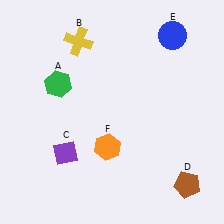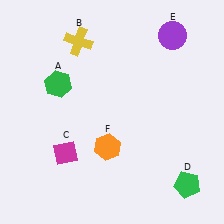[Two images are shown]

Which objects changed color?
C changed from purple to magenta. D changed from brown to green. E changed from blue to purple.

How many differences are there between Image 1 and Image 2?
There are 3 differences between the two images.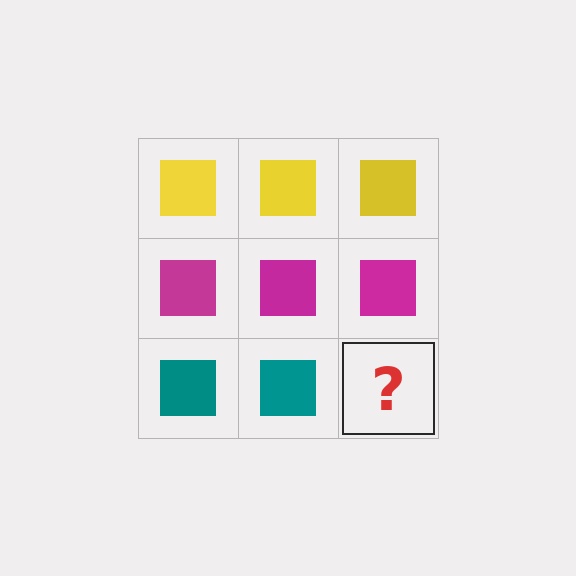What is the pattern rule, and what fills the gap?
The rule is that each row has a consistent color. The gap should be filled with a teal square.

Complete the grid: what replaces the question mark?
The question mark should be replaced with a teal square.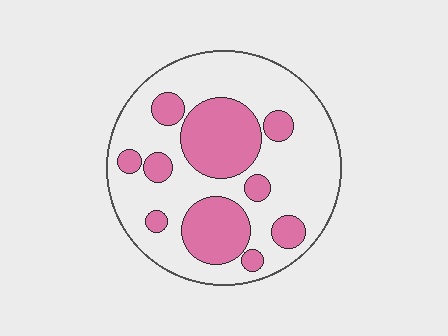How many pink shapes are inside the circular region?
10.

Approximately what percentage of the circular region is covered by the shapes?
Approximately 35%.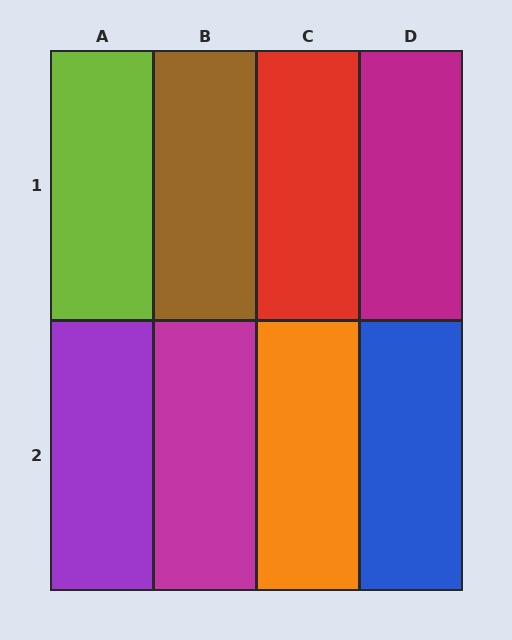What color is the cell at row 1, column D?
Magenta.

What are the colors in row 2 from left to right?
Purple, magenta, orange, blue.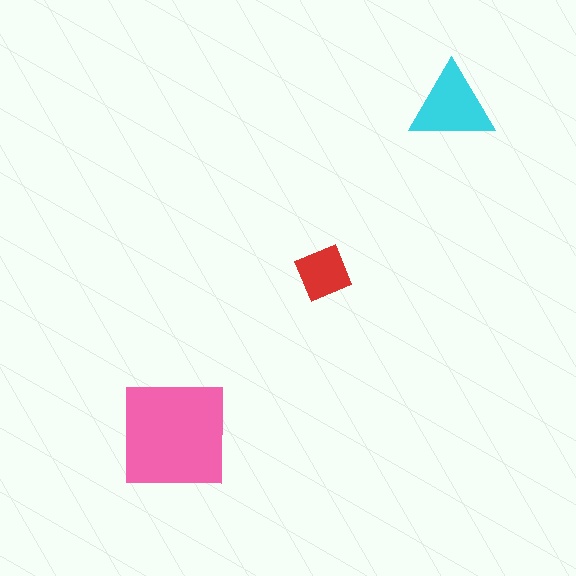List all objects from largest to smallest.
The pink square, the cyan triangle, the red diamond.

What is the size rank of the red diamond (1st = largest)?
3rd.